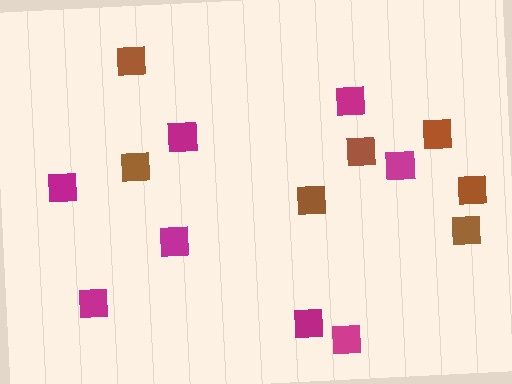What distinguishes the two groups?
There are 2 groups: one group of brown squares (7) and one group of magenta squares (8).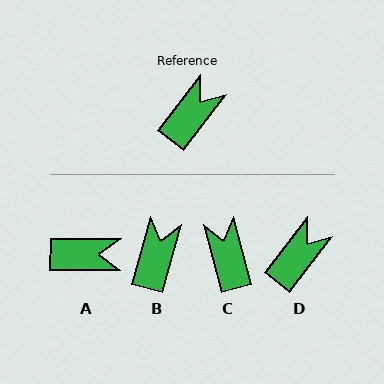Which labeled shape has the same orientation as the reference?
D.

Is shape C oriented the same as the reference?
No, it is off by about 52 degrees.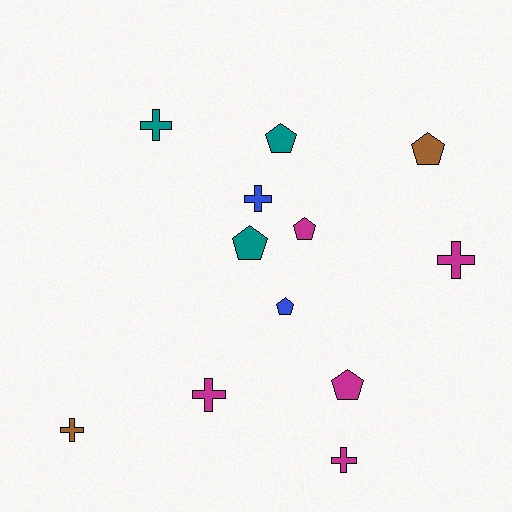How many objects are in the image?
There are 12 objects.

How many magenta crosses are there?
There are 3 magenta crosses.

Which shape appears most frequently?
Cross, with 6 objects.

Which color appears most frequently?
Magenta, with 5 objects.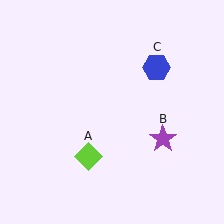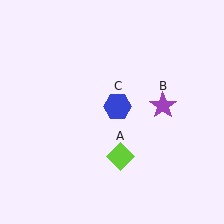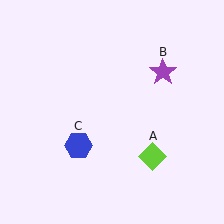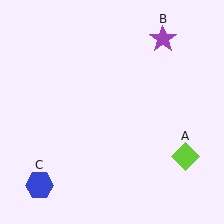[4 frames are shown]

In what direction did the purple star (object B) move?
The purple star (object B) moved up.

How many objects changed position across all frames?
3 objects changed position: lime diamond (object A), purple star (object B), blue hexagon (object C).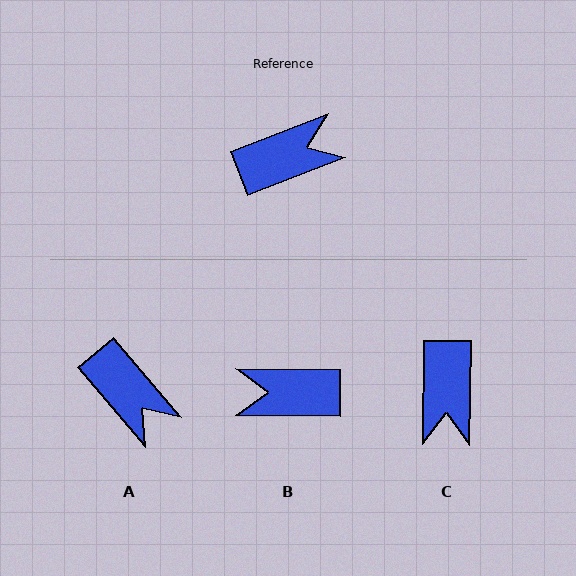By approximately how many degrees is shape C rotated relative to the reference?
Approximately 112 degrees clockwise.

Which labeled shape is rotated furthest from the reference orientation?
B, about 159 degrees away.